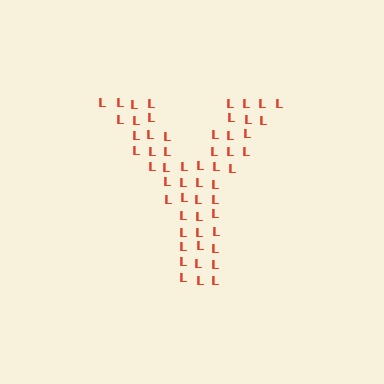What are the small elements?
The small elements are letter L's.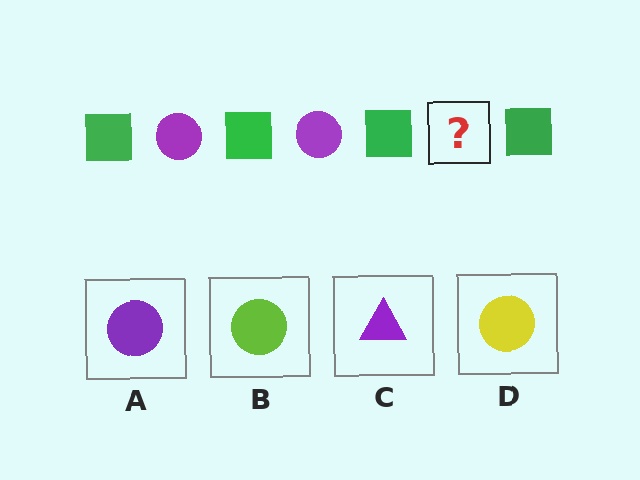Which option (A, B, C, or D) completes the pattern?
A.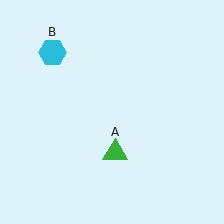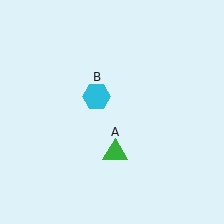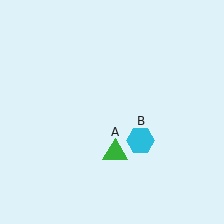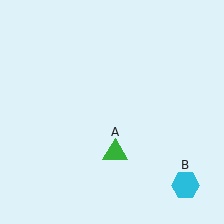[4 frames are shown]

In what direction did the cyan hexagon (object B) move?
The cyan hexagon (object B) moved down and to the right.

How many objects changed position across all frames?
1 object changed position: cyan hexagon (object B).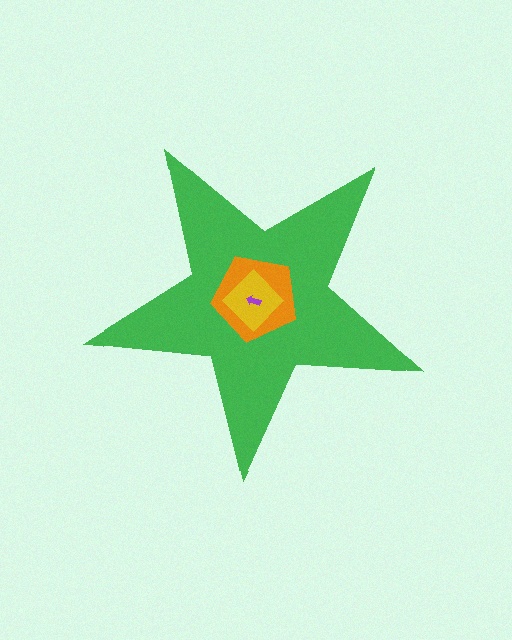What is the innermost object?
The purple arrow.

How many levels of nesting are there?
4.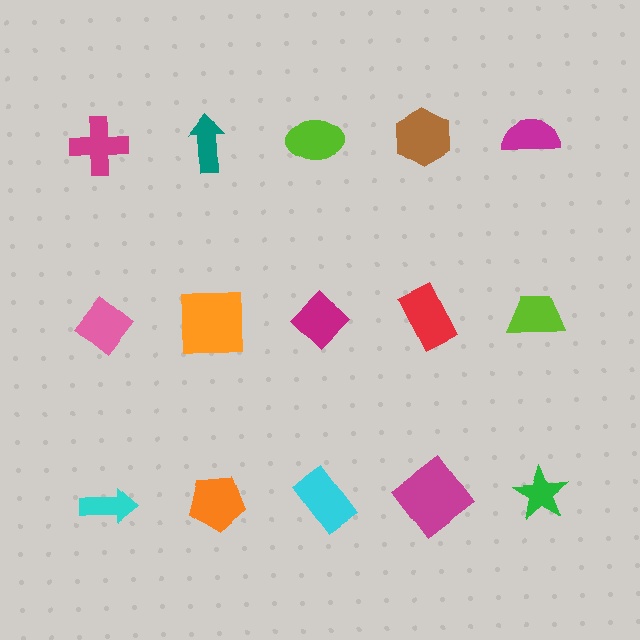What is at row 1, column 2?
A teal arrow.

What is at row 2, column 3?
A magenta diamond.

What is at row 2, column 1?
A pink diamond.